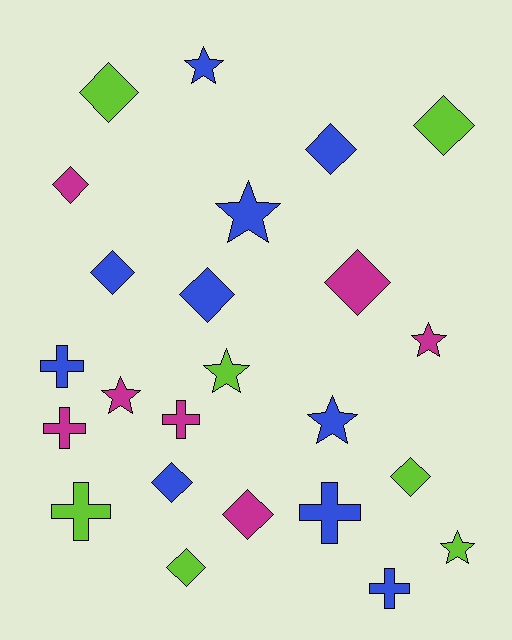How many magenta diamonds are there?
There are 3 magenta diamonds.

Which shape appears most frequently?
Diamond, with 11 objects.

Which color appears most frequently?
Blue, with 10 objects.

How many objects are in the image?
There are 24 objects.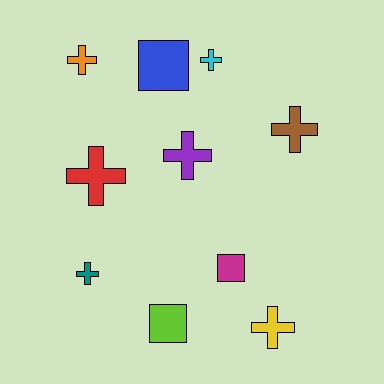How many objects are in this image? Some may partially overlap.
There are 10 objects.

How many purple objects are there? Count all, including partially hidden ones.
There is 1 purple object.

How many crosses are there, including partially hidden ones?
There are 7 crosses.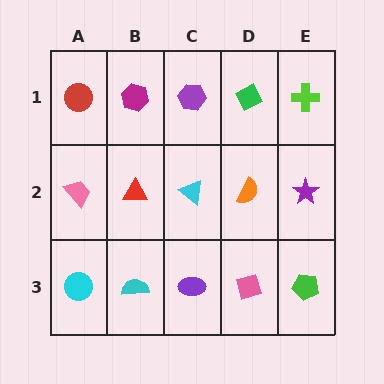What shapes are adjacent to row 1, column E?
A purple star (row 2, column E), a green diamond (row 1, column D).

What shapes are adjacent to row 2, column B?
A magenta hexagon (row 1, column B), a cyan semicircle (row 3, column B), a pink trapezoid (row 2, column A), a cyan triangle (row 2, column C).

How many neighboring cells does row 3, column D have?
3.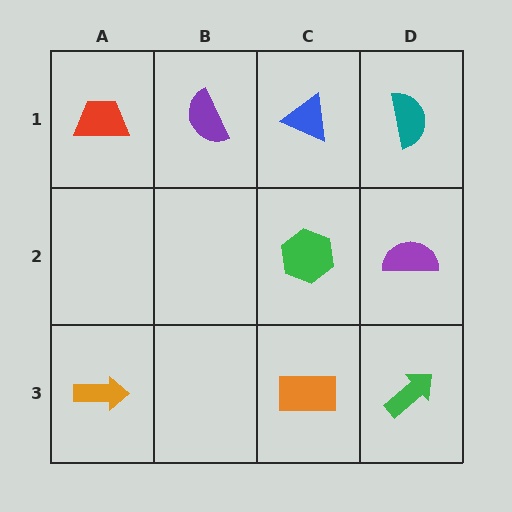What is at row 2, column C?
A green hexagon.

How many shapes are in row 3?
3 shapes.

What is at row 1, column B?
A purple semicircle.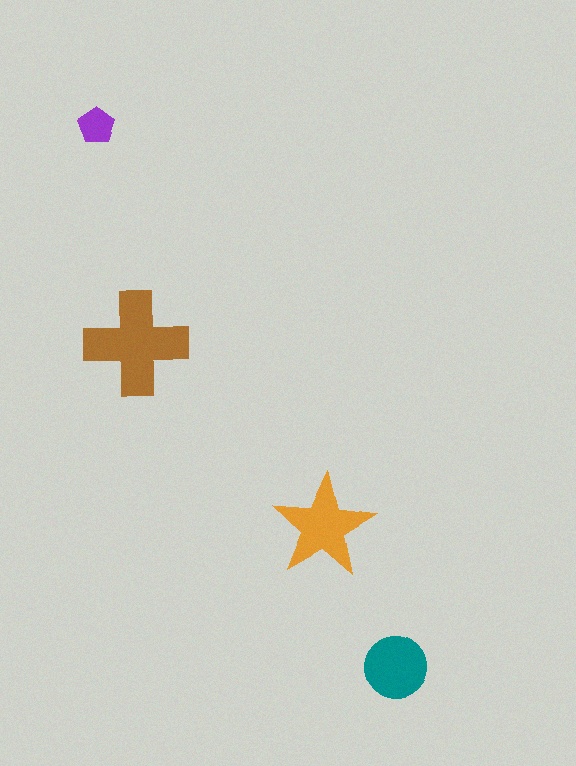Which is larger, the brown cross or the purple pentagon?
The brown cross.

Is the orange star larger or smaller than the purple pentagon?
Larger.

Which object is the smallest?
The purple pentagon.